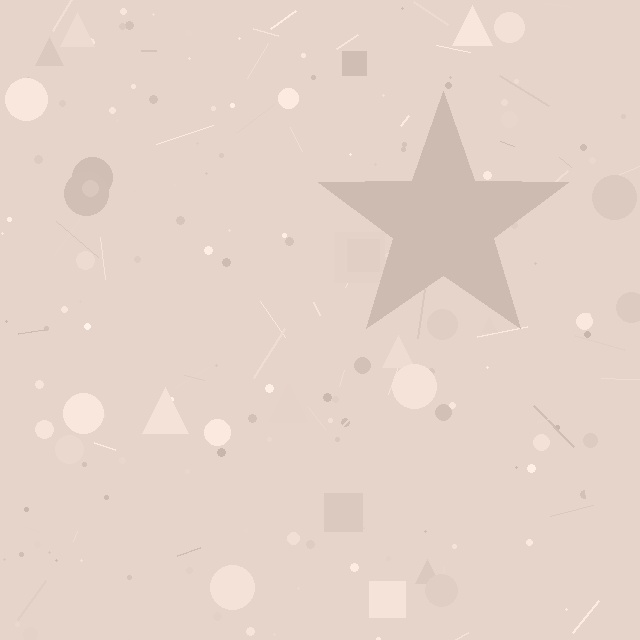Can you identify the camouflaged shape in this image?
The camouflaged shape is a star.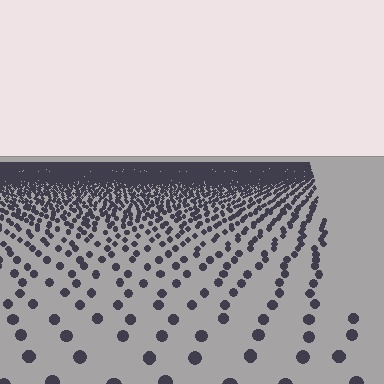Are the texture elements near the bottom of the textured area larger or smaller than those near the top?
Larger. Near the bottom, elements are closer to the viewer and appear at a bigger on-screen size.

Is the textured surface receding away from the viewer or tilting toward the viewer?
The surface is receding away from the viewer. Texture elements get smaller and denser toward the top.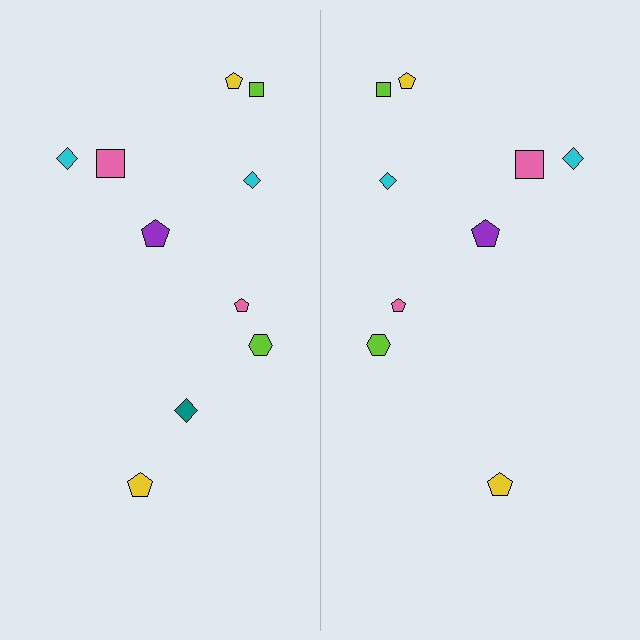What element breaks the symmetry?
A teal diamond is missing from the right side.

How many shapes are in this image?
There are 19 shapes in this image.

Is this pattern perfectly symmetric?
No, the pattern is not perfectly symmetric. A teal diamond is missing from the right side.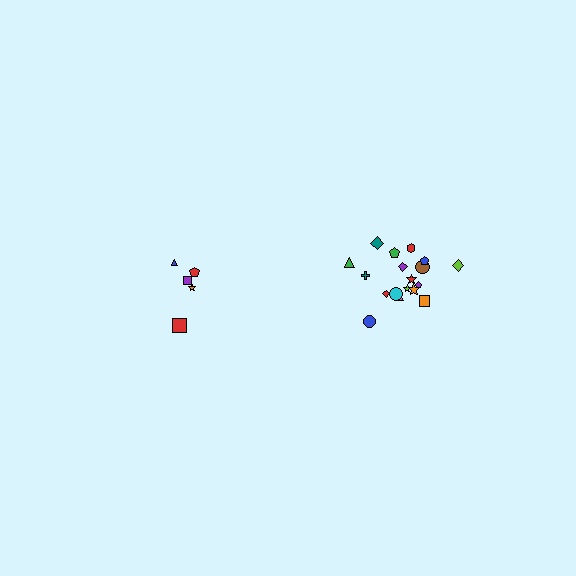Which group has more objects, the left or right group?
The right group.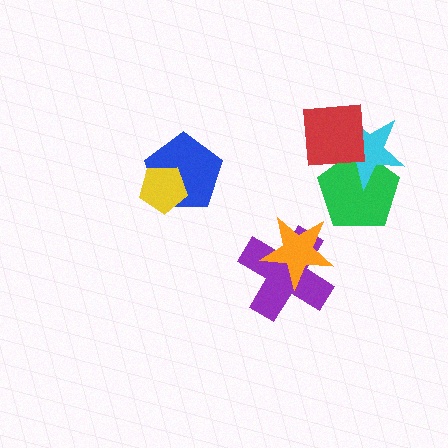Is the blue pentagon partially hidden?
Yes, it is partially covered by another shape.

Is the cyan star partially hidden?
Yes, it is partially covered by another shape.